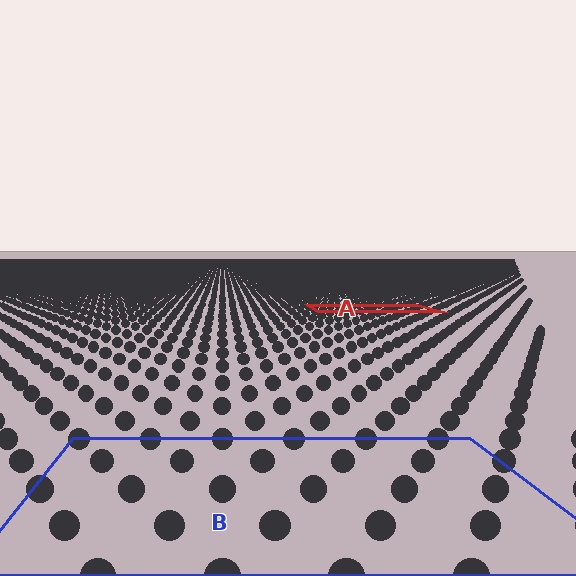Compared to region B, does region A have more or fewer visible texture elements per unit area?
Region A has more texture elements per unit area — they are packed more densely because it is farther away.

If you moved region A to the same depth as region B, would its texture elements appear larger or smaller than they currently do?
They would appear larger. At a closer depth, the same texture elements are projected at a bigger on-screen size.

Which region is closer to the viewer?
Region B is closer. The texture elements there are larger and more spread out.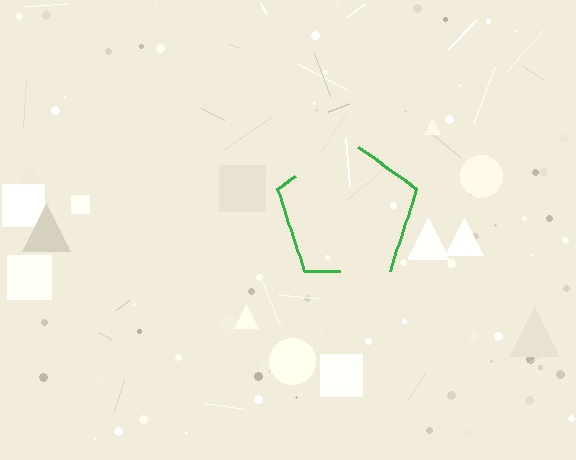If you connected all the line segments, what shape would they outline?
They would outline a pentagon.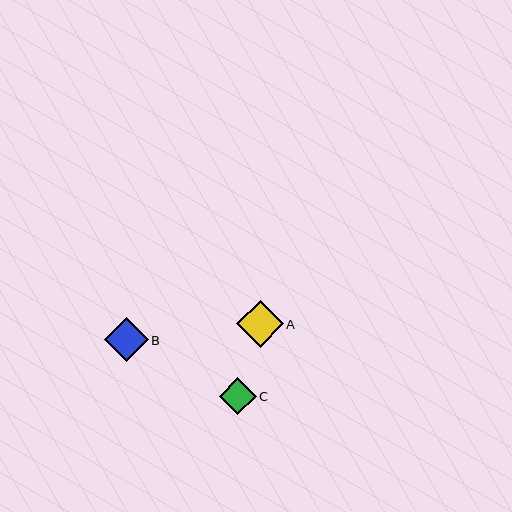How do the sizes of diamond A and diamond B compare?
Diamond A and diamond B are approximately the same size.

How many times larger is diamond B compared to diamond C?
Diamond B is approximately 1.2 times the size of diamond C.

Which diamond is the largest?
Diamond A is the largest with a size of approximately 46 pixels.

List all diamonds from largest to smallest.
From largest to smallest: A, B, C.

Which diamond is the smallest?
Diamond C is the smallest with a size of approximately 37 pixels.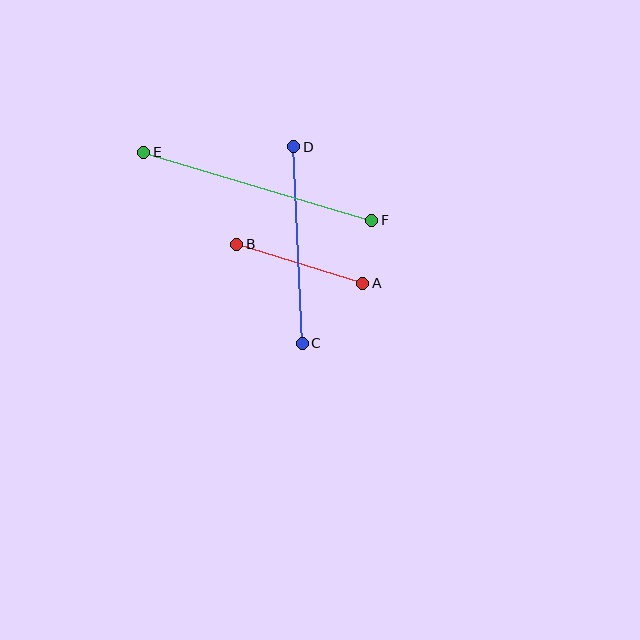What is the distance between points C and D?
The distance is approximately 197 pixels.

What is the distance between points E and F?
The distance is approximately 238 pixels.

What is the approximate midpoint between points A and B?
The midpoint is at approximately (300, 264) pixels.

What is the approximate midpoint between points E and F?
The midpoint is at approximately (258, 186) pixels.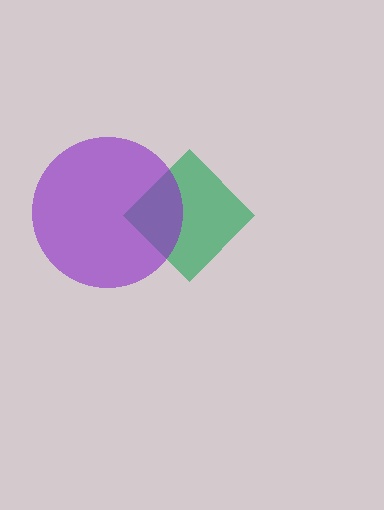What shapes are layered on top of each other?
The layered shapes are: a green diamond, a purple circle.